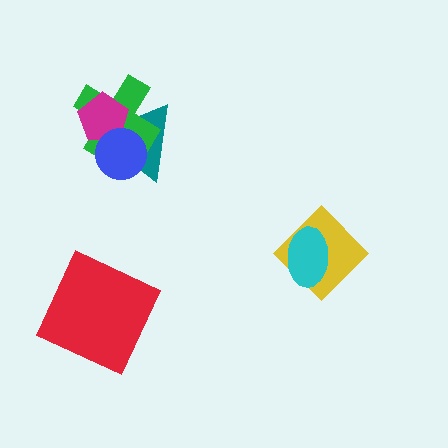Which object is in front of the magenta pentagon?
The blue circle is in front of the magenta pentagon.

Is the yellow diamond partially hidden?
Yes, it is partially covered by another shape.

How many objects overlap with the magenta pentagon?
3 objects overlap with the magenta pentagon.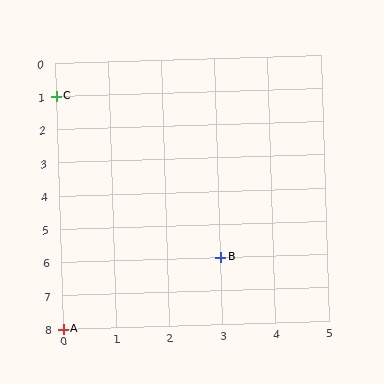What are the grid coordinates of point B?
Point B is at grid coordinates (3, 6).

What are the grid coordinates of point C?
Point C is at grid coordinates (0, 1).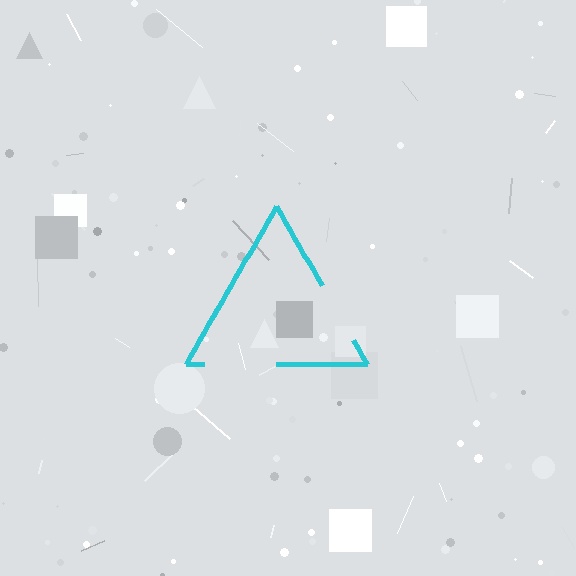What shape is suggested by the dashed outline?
The dashed outline suggests a triangle.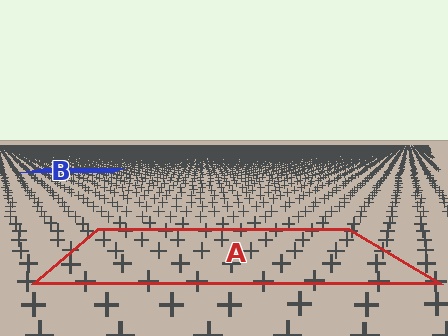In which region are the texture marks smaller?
The texture marks are smaller in region B, because it is farther away.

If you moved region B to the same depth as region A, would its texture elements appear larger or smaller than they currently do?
They would appear larger. At a closer depth, the same texture elements are projected at a bigger on-screen size.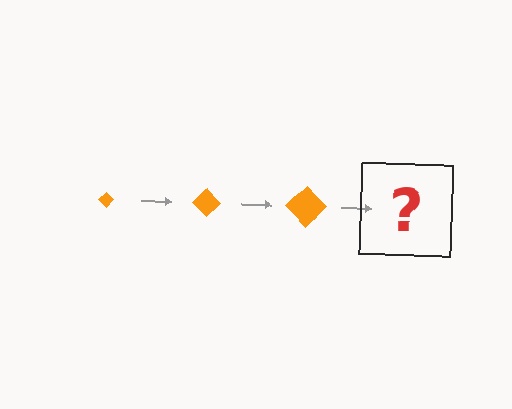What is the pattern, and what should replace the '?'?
The pattern is that the diamond gets progressively larger each step. The '?' should be an orange diamond, larger than the previous one.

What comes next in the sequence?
The next element should be an orange diamond, larger than the previous one.